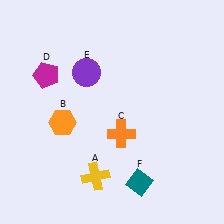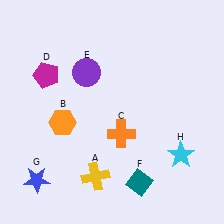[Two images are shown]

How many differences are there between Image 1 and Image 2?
There are 2 differences between the two images.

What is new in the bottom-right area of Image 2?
A cyan star (H) was added in the bottom-right area of Image 2.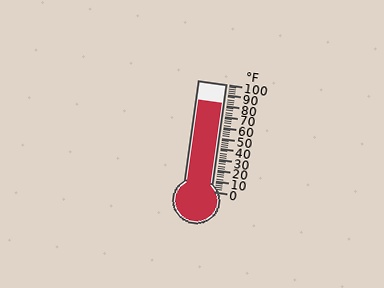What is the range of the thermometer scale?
The thermometer scale ranges from 0°F to 100°F.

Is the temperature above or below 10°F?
The temperature is above 10°F.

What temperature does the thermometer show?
The thermometer shows approximately 82°F.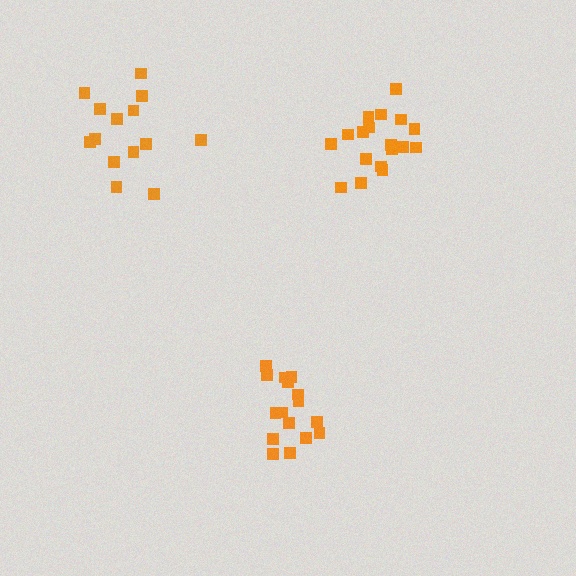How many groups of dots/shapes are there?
There are 3 groups.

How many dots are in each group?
Group 1: 16 dots, Group 2: 19 dots, Group 3: 14 dots (49 total).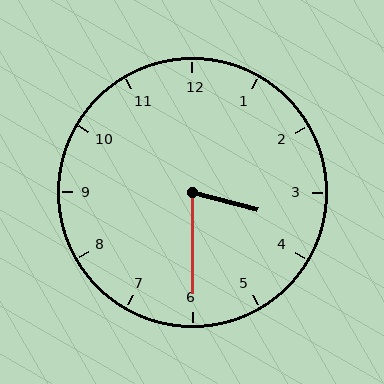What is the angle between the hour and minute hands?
Approximately 75 degrees.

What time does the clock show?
3:30.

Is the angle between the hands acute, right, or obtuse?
It is acute.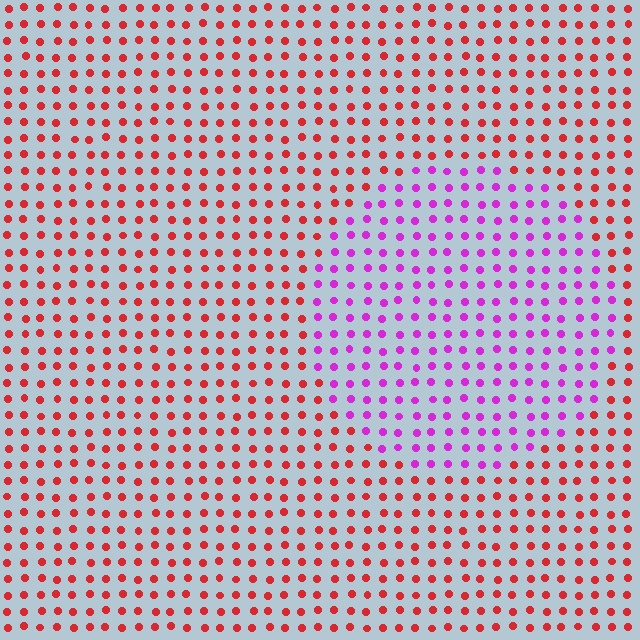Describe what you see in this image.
The image is filled with small red elements in a uniform arrangement. A circle-shaped region is visible where the elements are tinted to a slightly different hue, forming a subtle color boundary.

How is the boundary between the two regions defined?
The boundary is defined purely by a slight shift in hue (about 58 degrees). Spacing, size, and orientation are identical on both sides.